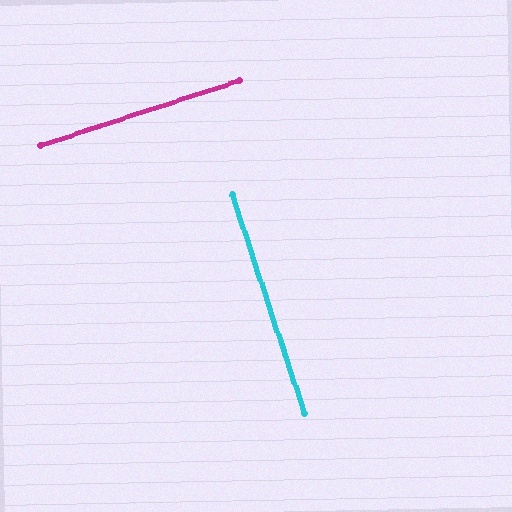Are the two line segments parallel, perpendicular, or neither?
Perpendicular — they meet at approximately 90°.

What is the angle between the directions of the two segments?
Approximately 90 degrees.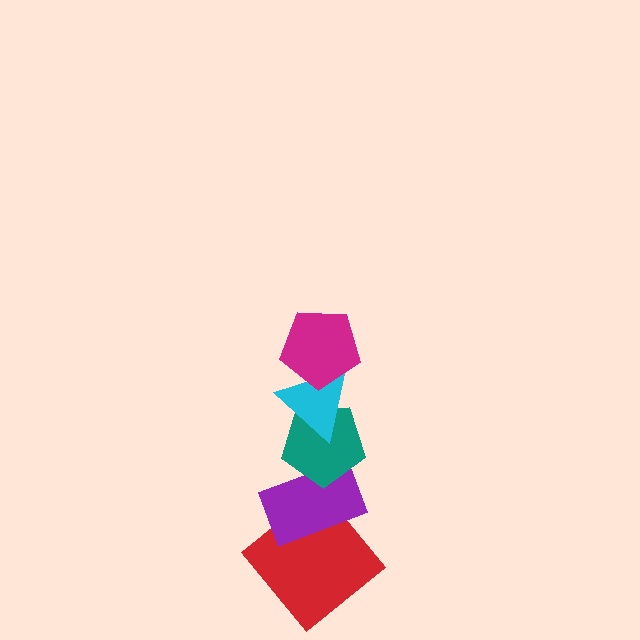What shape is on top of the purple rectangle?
The teal pentagon is on top of the purple rectangle.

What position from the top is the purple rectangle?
The purple rectangle is 4th from the top.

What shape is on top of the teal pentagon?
The cyan triangle is on top of the teal pentagon.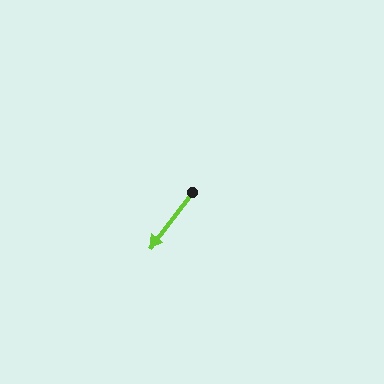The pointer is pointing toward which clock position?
Roughly 7 o'clock.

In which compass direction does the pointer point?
Southwest.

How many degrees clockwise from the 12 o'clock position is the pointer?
Approximately 217 degrees.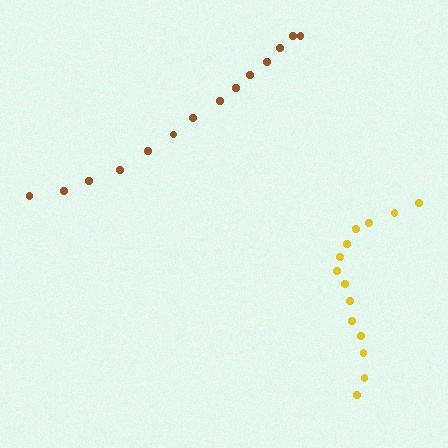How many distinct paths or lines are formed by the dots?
There are 2 distinct paths.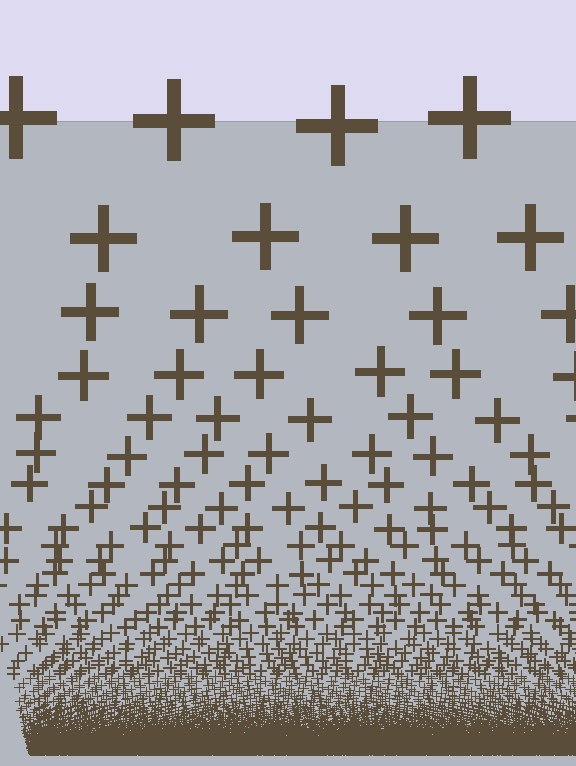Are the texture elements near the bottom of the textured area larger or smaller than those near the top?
Smaller. The gradient is inverted — elements near the bottom are smaller and denser.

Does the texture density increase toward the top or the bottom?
Density increases toward the bottom.